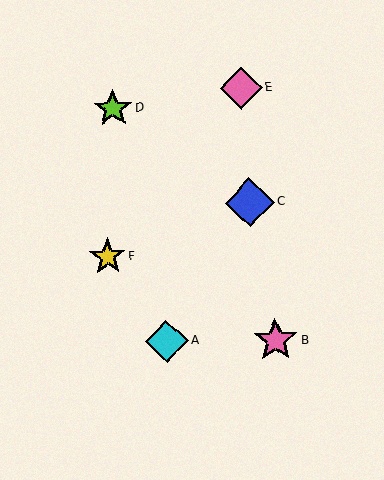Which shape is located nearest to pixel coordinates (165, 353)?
The cyan diamond (labeled A) at (167, 341) is nearest to that location.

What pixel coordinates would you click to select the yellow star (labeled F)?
Click at (108, 257) to select the yellow star F.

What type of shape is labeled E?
Shape E is a pink diamond.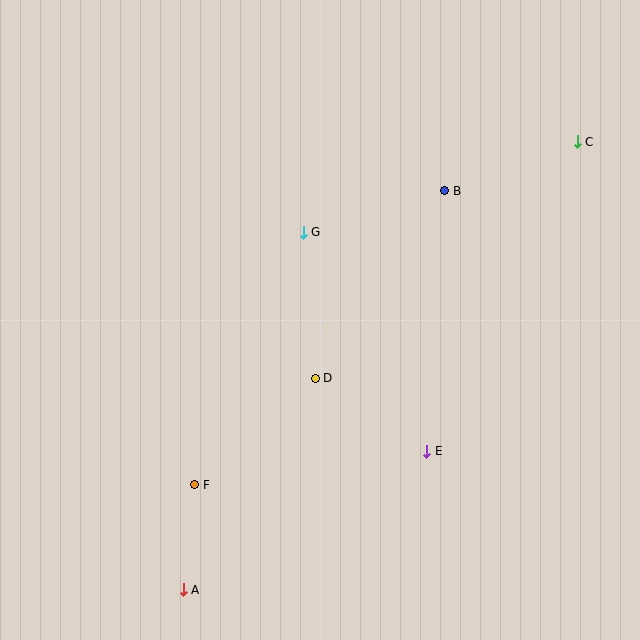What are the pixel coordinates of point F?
Point F is at (195, 485).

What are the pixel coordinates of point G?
Point G is at (303, 232).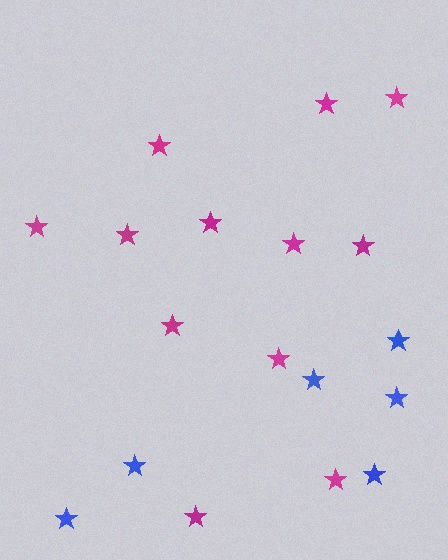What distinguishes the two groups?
There are 2 groups: one group of blue stars (6) and one group of magenta stars (12).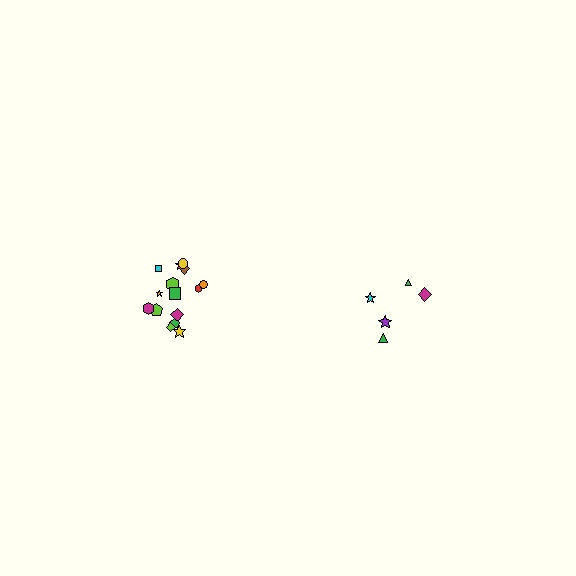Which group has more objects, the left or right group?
The left group.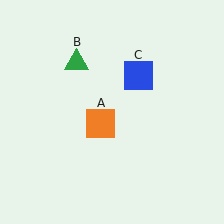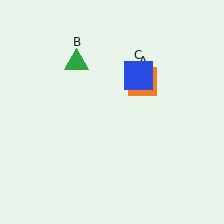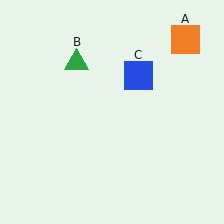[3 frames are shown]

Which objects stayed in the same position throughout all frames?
Green triangle (object B) and blue square (object C) remained stationary.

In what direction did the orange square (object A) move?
The orange square (object A) moved up and to the right.